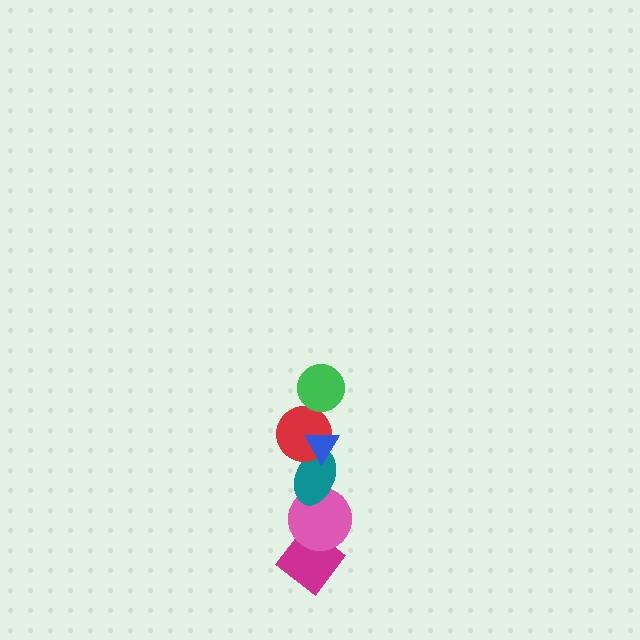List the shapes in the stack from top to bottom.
From top to bottom: the green circle, the blue triangle, the red circle, the teal ellipse, the pink circle, the magenta diamond.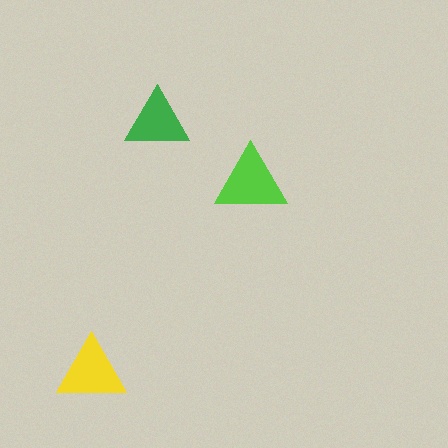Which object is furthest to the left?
The yellow triangle is leftmost.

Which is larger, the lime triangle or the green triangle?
The lime one.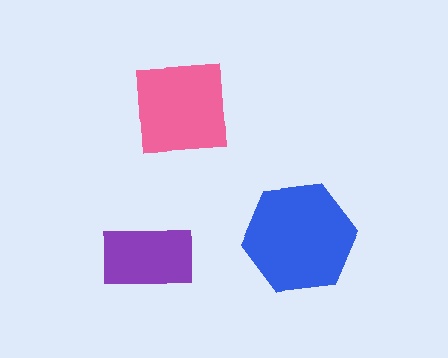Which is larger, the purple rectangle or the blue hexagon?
The blue hexagon.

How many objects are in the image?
There are 3 objects in the image.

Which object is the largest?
The blue hexagon.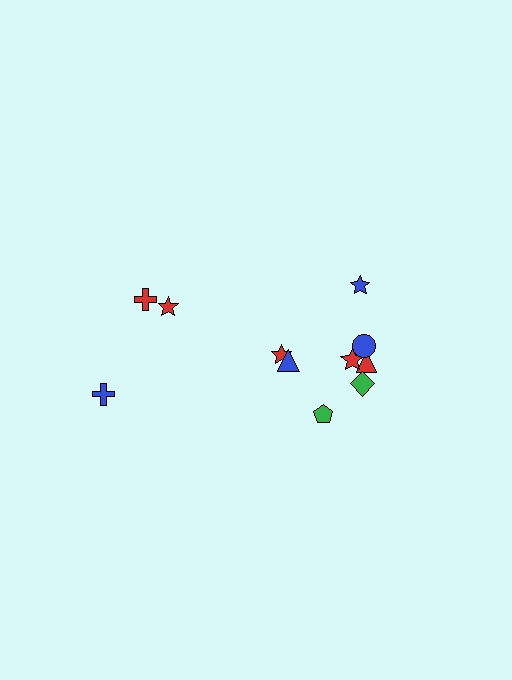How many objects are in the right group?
There are 8 objects.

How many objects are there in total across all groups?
There are 11 objects.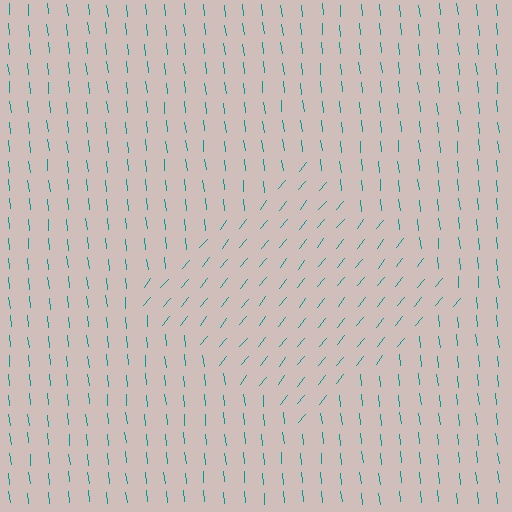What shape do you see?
I see a diamond.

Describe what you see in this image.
The image is filled with small teal line segments. A diamond region in the image has lines oriented differently from the surrounding lines, creating a visible texture boundary.